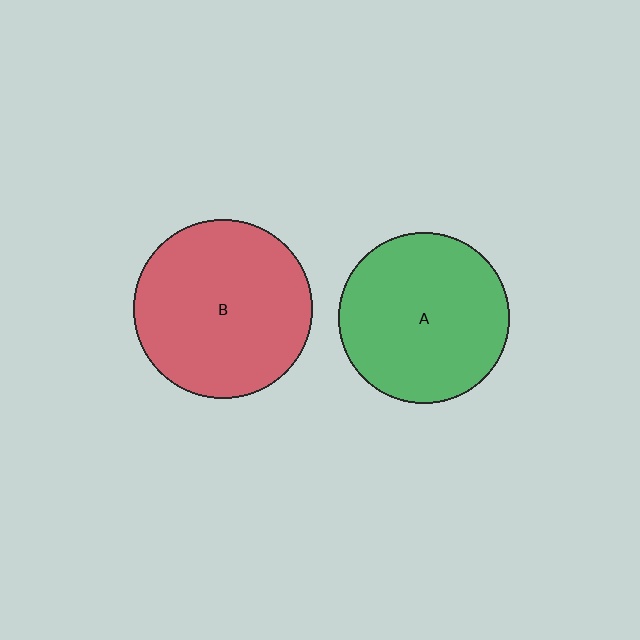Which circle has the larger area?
Circle B (red).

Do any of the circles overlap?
No, none of the circles overlap.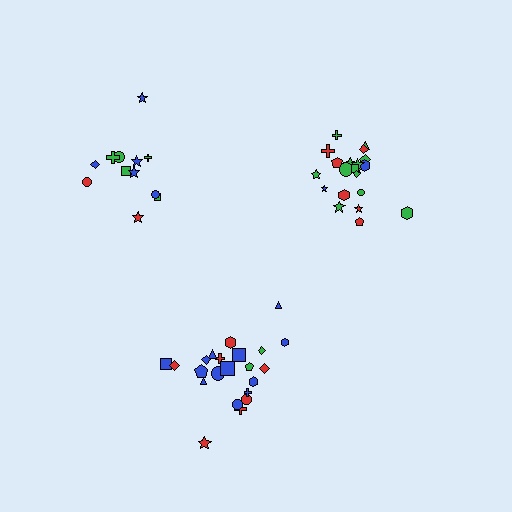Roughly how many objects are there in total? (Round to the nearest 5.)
Roughly 55 objects in total.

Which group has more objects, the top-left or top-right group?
The top-right group.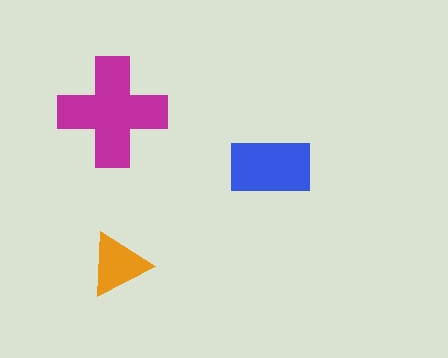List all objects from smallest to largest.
The orange triangle, the blue rectangle, the magenta cross.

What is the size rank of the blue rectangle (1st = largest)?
2nd.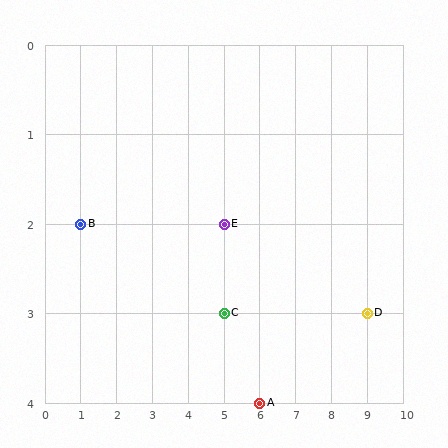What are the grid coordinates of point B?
Point B is at grid coordinates (1, 2).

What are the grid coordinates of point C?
Point C is at grid coordinates (5, 3).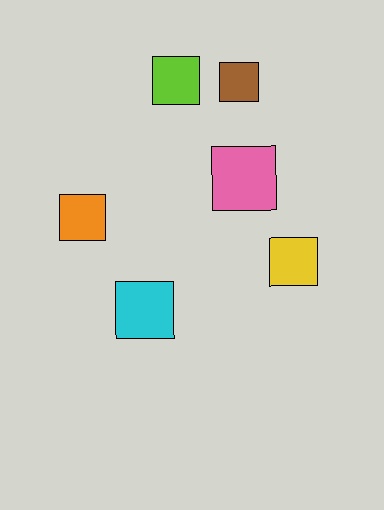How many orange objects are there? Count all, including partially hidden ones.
There is 1 orange object.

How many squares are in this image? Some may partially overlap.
There are 6 squares.